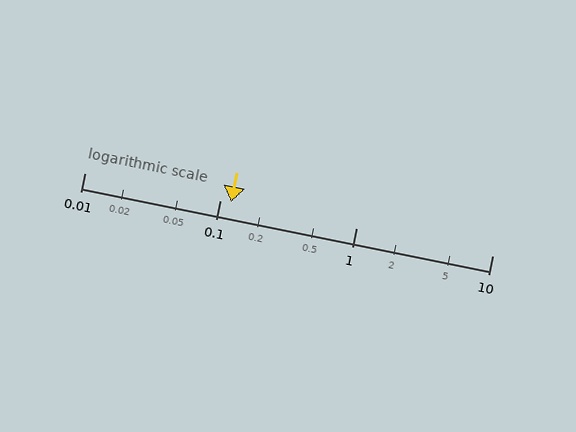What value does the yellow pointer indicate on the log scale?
The pointer indicates approximately 0.12.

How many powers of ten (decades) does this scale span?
The scale spans 3 decades, from 0.01 to 10.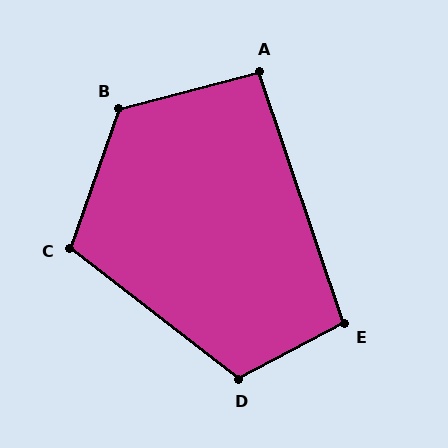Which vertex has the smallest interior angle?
A, at approximately 94 degrees.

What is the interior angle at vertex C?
Approximately 108 degrees (obtuse).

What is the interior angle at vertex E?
Approximately 99 degrees (obtuse).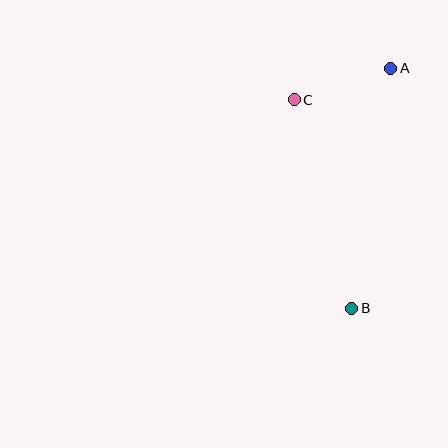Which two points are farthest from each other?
Points A and B are farthest from each other.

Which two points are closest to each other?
Points A and C are closest to each other.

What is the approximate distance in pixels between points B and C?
The distance between B and C is approximately 216 pixels.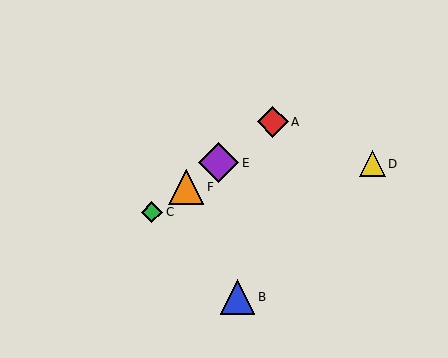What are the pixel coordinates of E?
Object E is at (218, 163).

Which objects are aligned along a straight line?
Objects A, C, E, F are aligned along a straight line.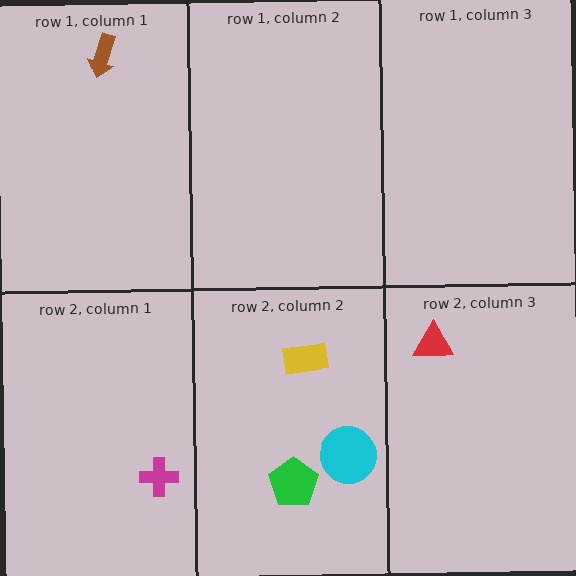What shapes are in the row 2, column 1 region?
The magenta cross.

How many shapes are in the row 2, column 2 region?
3.